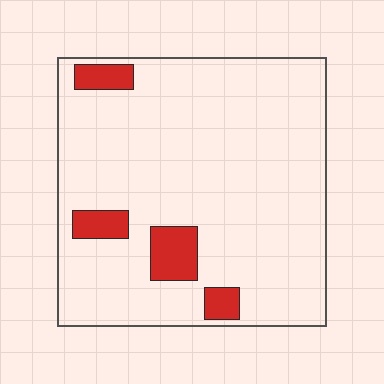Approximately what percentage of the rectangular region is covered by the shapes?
Approximately 10%.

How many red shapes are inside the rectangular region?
4.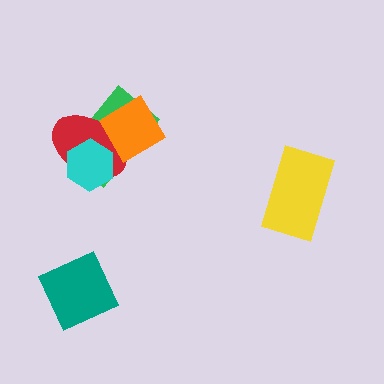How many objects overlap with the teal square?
0 objects overlap with the teal square.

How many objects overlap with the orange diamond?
2 objects overlap with the orange diamond.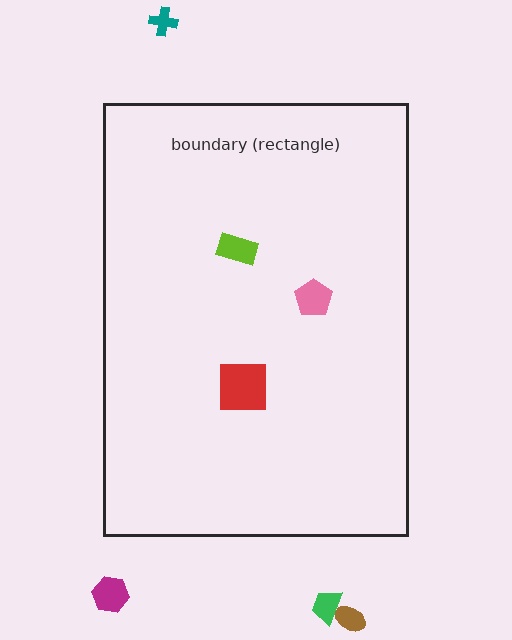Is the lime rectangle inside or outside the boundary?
Inside.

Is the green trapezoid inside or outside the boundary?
Outside.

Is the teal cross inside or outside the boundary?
Outside.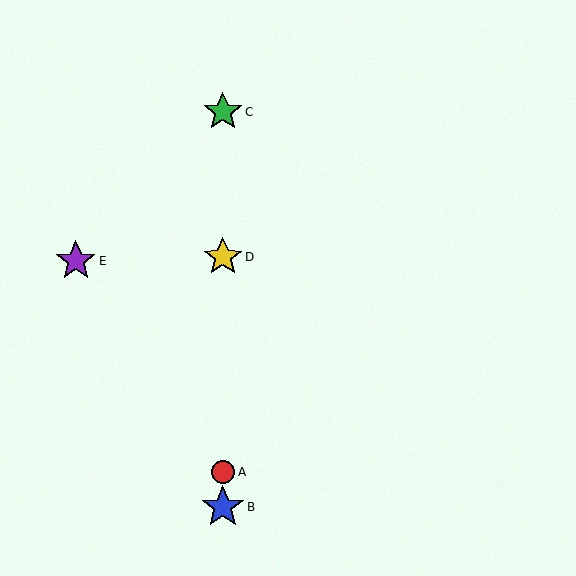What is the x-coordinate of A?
Object A is at x≈223.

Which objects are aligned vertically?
Objects A, B, C, D are aligned vertically.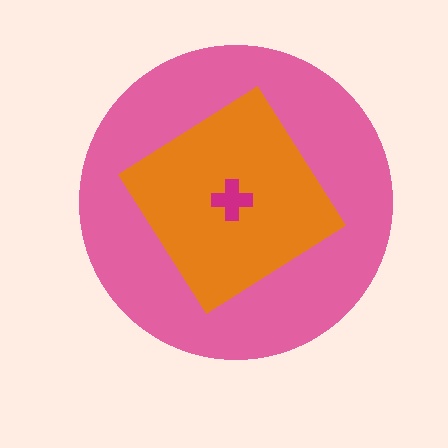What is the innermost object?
The magenta cross.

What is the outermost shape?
The pink circle.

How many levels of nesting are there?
3.